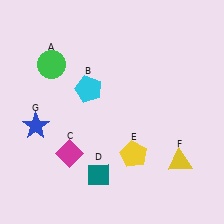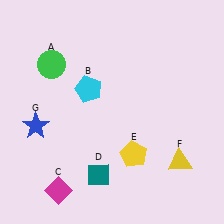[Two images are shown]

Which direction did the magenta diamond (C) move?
The magenta diamond (C) moved down.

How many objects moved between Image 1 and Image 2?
1 object moved between the two images.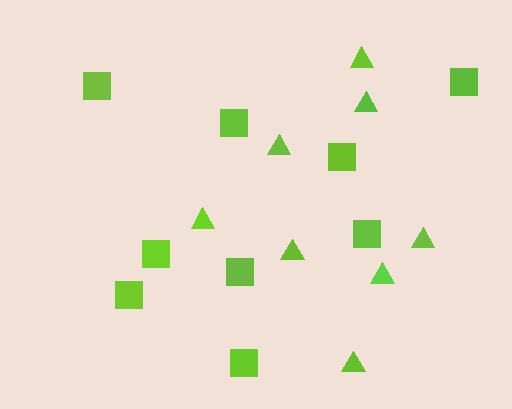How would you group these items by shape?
There are 2 groups: one group of triangles (8) and one group of squares (9).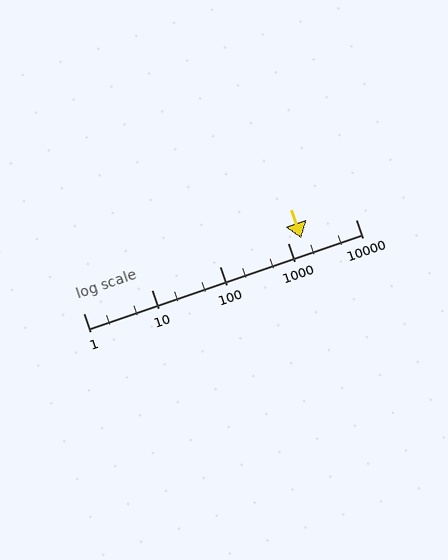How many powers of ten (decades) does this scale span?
The scale spans 4 decades, from 1 to 10000.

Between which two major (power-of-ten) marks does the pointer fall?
The pointer is between 1000 and 10000.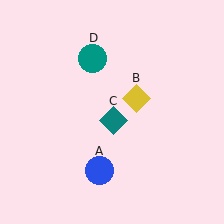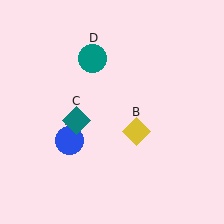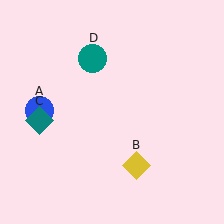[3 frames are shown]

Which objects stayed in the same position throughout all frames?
Teal circle (object D) remained stationary.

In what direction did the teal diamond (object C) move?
The teal diamond (object C) moved left.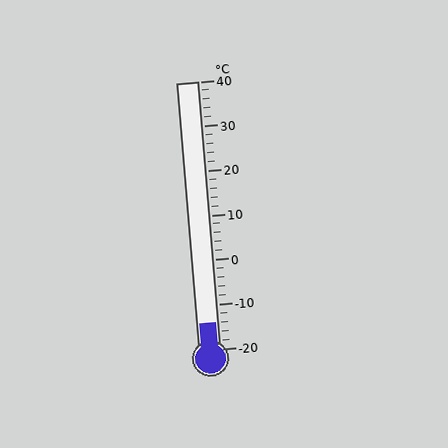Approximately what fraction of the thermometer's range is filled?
The thermometer is filled to approximately 10% of its range.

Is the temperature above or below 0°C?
The temperature is below 0°C.